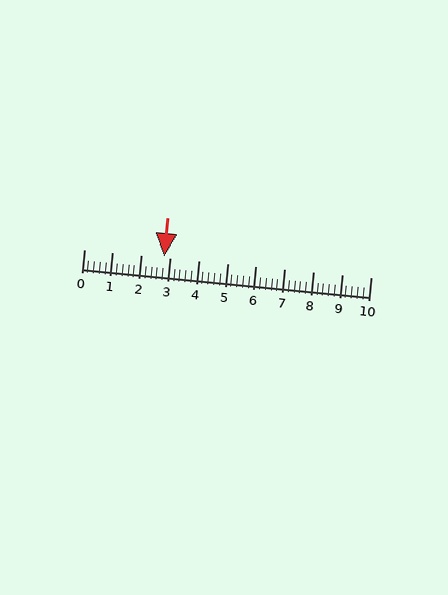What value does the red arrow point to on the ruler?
The red arrow points to approximately 2.8.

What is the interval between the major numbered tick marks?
The major tick marks are spaced 1 units apart.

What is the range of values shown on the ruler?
The ruler shows values from 0 to 10.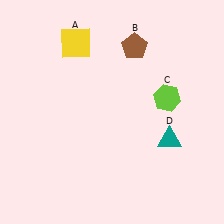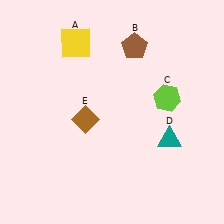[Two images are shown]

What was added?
A brown diamond (E) was added in Image 2.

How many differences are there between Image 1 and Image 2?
There is 1 difference between the two images.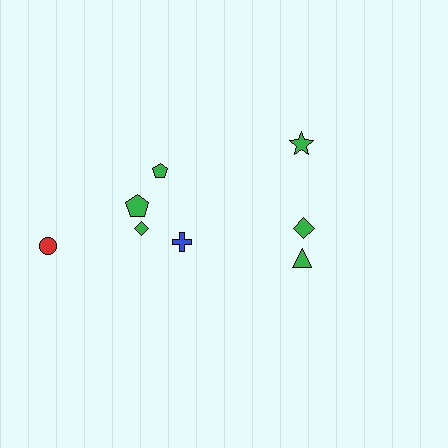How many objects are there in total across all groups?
There are 8 objects.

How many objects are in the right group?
There are 3 objects.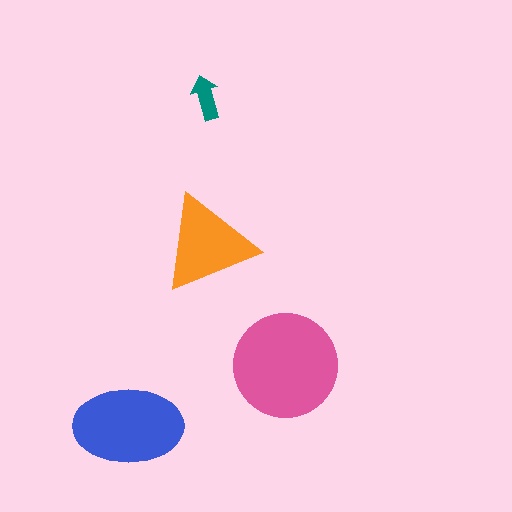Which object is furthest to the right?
The pink circle is rightmost.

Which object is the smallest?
The teal arrow.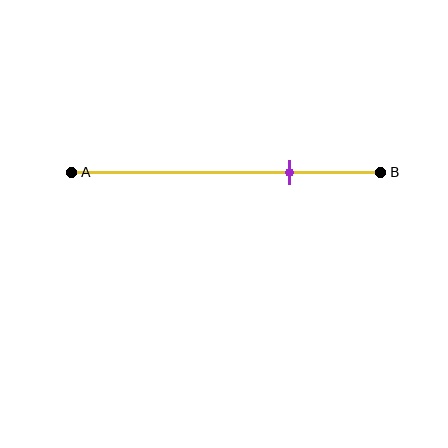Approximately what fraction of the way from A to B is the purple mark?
The purple mark is approximately 70% of the way from A to B.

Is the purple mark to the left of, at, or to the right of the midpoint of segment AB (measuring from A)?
The purple mark is to the right of the midpoint of segment AB.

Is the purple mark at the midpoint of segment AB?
No, the mark is at about 70% from A, not at the 50% midpoint.